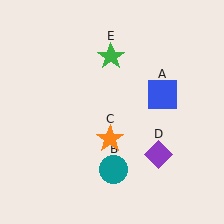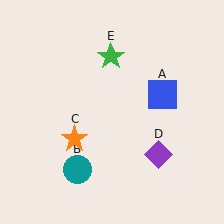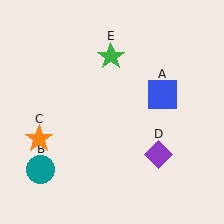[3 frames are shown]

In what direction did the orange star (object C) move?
The orange star (object C) moved left.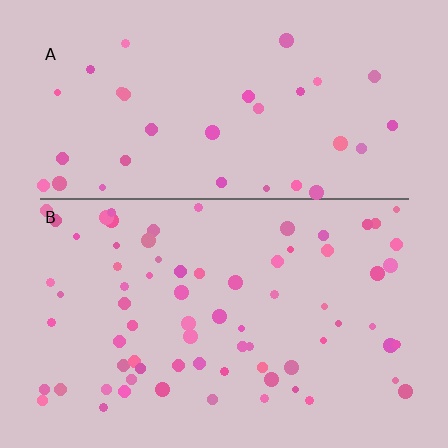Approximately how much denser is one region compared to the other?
Approximately 2.2× — region B over region A.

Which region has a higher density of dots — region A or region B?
B (the bottom).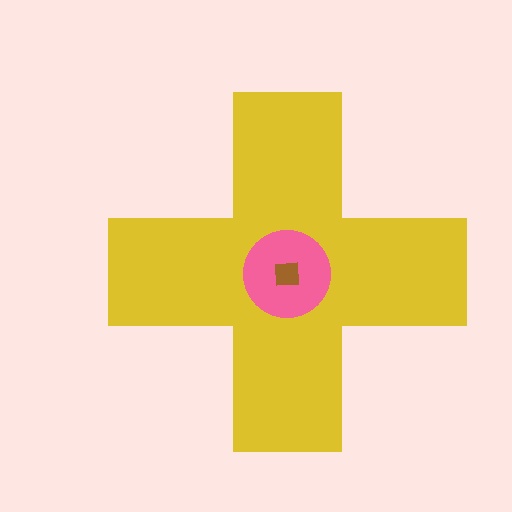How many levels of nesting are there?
3.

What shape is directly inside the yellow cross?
The pink circle.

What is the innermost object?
The brown square.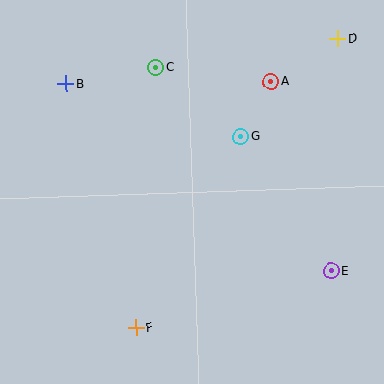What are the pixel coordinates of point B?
Point B is at (66, 84).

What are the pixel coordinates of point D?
Point D is at (338, 39).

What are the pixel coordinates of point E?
Point E is at (331, 271).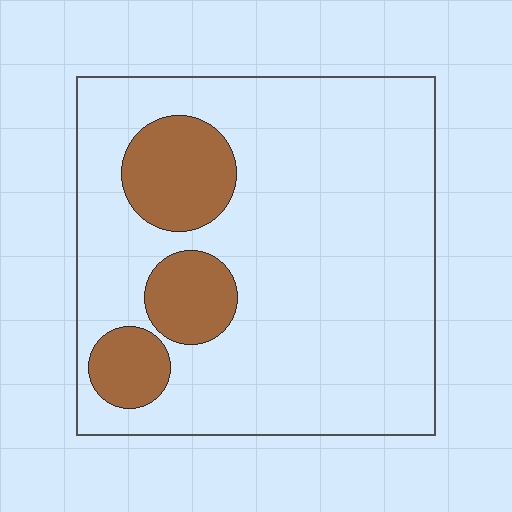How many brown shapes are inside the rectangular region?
3.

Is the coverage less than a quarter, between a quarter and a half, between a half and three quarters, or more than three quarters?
Less than a quarter.